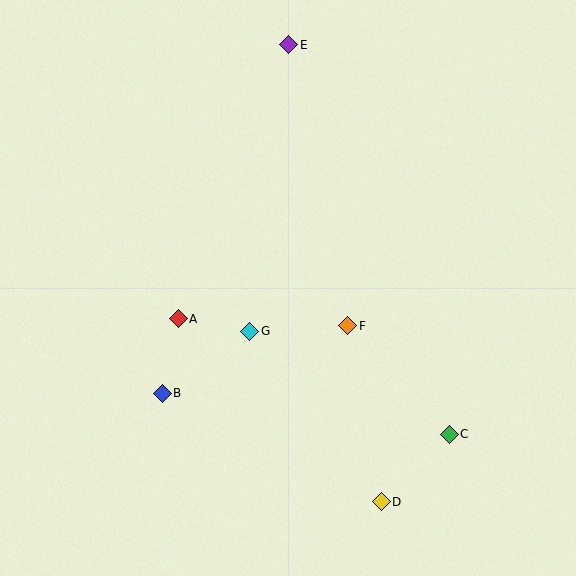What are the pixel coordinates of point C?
Point C is at (449, 434).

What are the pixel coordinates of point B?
Point B is at (162, 393).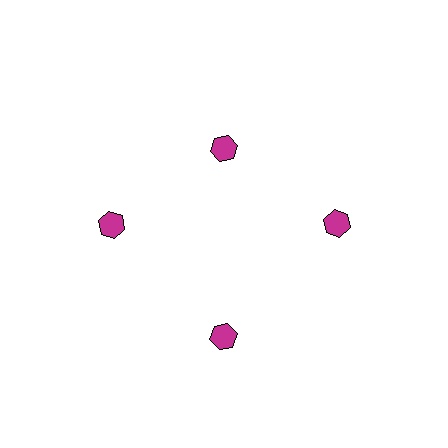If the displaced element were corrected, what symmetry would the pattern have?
It would have 4-fold rotational symmetry — the pattern would map onto itself every 90 degrees.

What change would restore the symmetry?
The symmetry would be restored by moving it outward, back onto the ring so that all 4 hexagons sit at equal angles and equal distance from the center.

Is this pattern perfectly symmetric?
No. The 4 magenta hexagons are arranged in a ring, but one element near the 12 o'clock position is pulled inward toward the center, breaking the 4-fold rotational symmetry.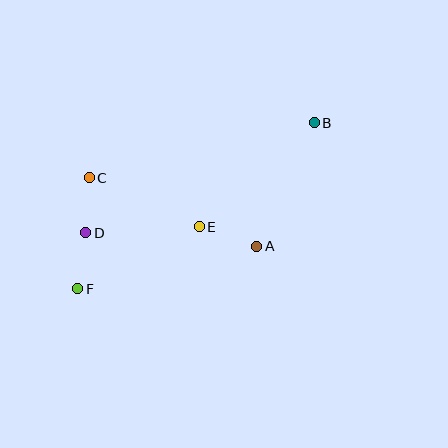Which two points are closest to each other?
Points C and D are closest to each other.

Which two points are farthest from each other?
Points B and F are farthest from each other.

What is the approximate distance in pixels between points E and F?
The distance between E and F is approximately 136 pixels.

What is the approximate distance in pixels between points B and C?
The distance between B and C is approximately 231 pixels.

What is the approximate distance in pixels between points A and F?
The distance between A and F is approximately 184 pixels.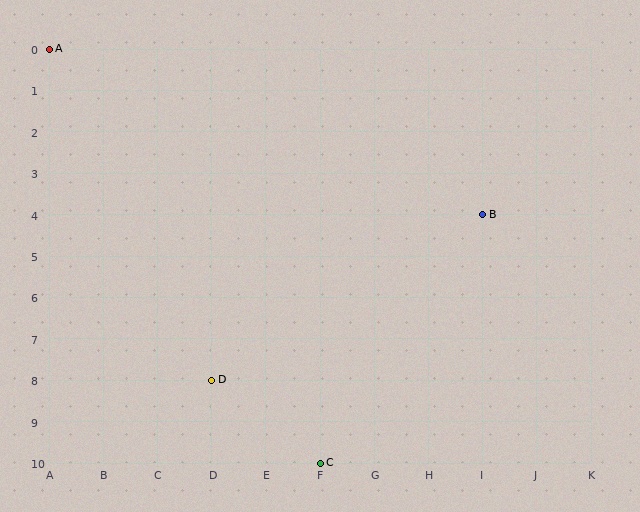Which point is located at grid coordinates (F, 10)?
Point C is at (F, 10).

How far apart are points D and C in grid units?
Points D and C are 2 columns and 2 rows apart (about 2.8 grid units diagonally).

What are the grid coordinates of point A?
Point A is at grid coordinates (A, 0).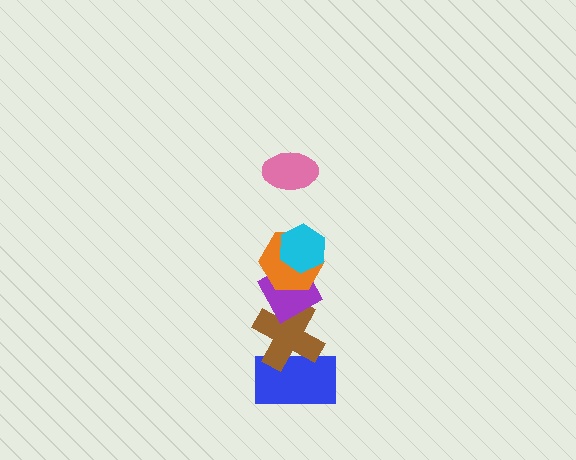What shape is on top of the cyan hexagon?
The pink ellipse is on top of the cyan hexagon.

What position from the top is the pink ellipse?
The pink ellipse is 1st from the top.